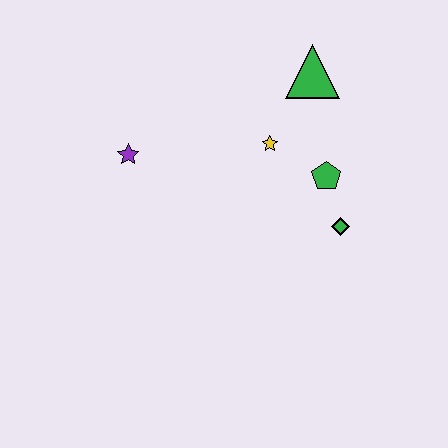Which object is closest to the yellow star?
The green pentagon is closest to the yellow star.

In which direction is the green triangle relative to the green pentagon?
The green triangle is above the green pentagon.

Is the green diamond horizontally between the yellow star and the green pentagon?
No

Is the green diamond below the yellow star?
Yes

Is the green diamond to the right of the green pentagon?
Yes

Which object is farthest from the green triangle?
The purple star is farthest from the green triangle.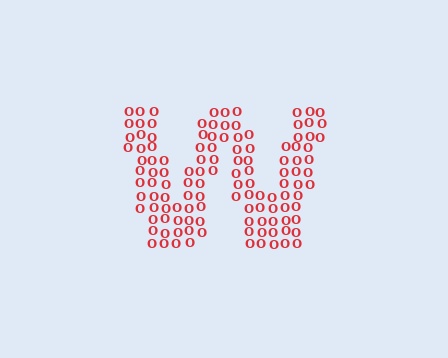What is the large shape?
The large shape is the letter W.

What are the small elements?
The small elements are letter O's.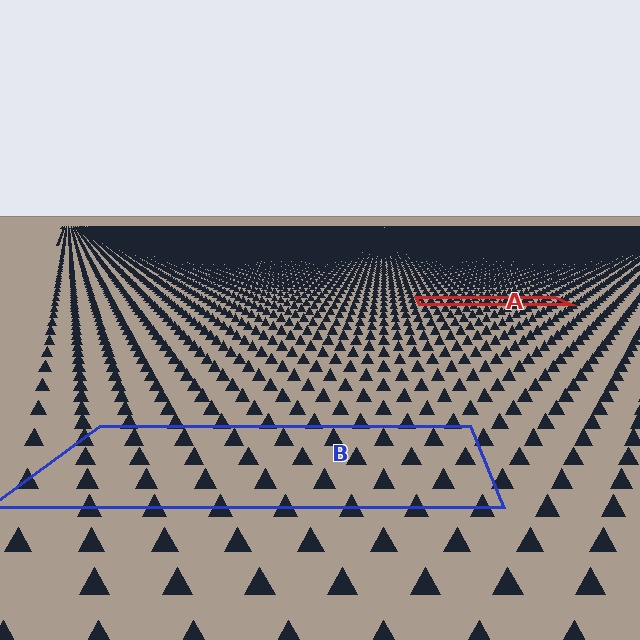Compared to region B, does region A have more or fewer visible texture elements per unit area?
Region A has more texture elements per unit area — they are packed more densely because it is farther away.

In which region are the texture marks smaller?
The texture marks are smaller in region A, because it is farther away.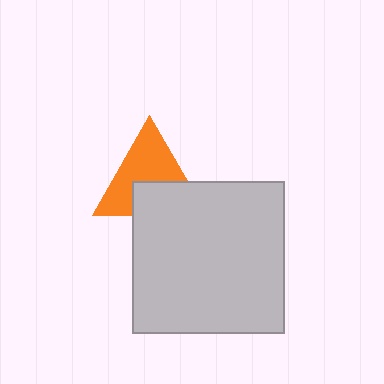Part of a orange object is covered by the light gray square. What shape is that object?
It is a triangle.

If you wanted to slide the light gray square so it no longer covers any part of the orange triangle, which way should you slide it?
Slide it down — that is the most direct way to separate the two shapes.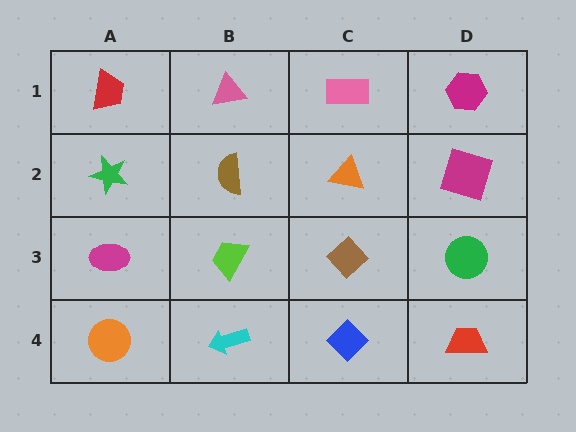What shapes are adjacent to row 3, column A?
A green star (row 2, column A), an orange circle (row 4, column A), a lime trapezoid (row 3, column B).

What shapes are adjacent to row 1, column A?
A green star (row 2, column A), a pink triangle (row 1, column B).